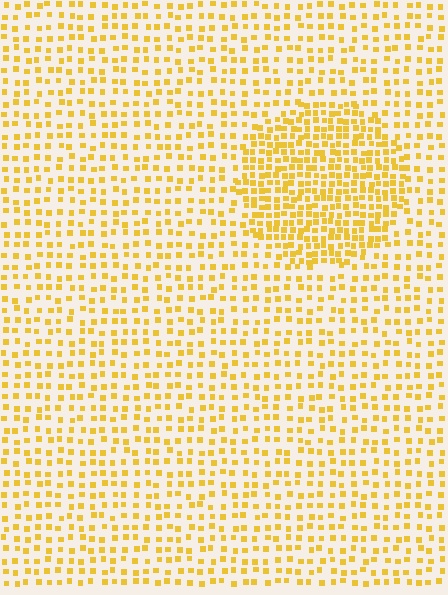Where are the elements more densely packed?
The elements are more densely packed inside the circle boundary.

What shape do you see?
I see a circle.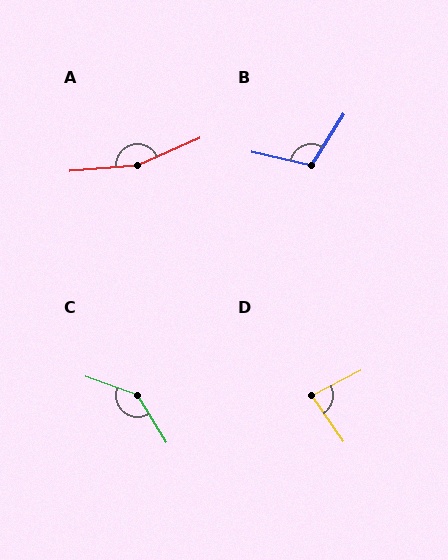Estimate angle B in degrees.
Approximately 109 degrees.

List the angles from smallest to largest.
D (82°), B (109°), C (141°), A (161°).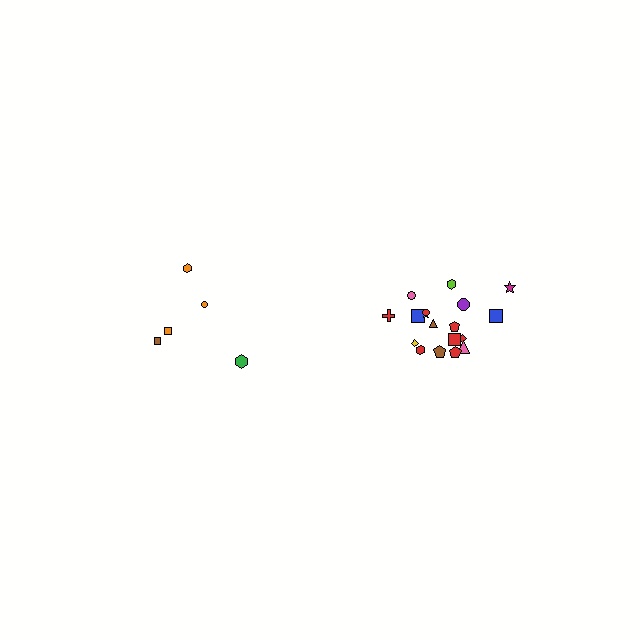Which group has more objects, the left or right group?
The right group.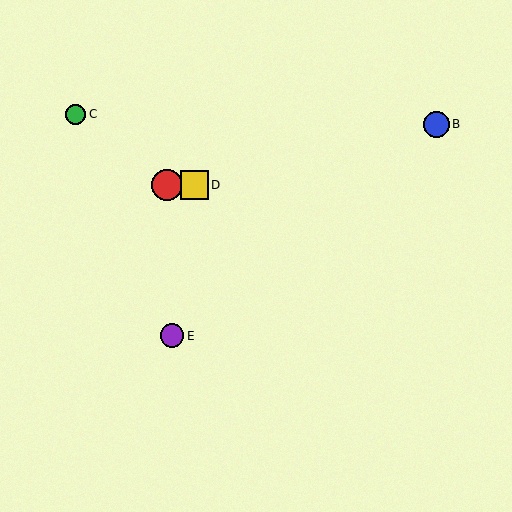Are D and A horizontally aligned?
Yes, both are at y≈185.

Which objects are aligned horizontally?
Objects A, D are aligned horizontally.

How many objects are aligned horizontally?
2 objects (A, D) are aligned horizontally.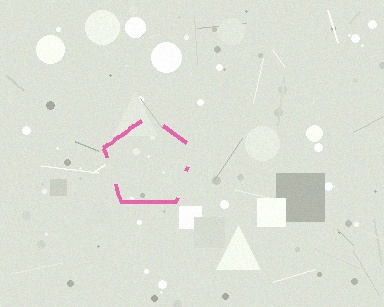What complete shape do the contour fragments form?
The contour fragments form a pentagon.